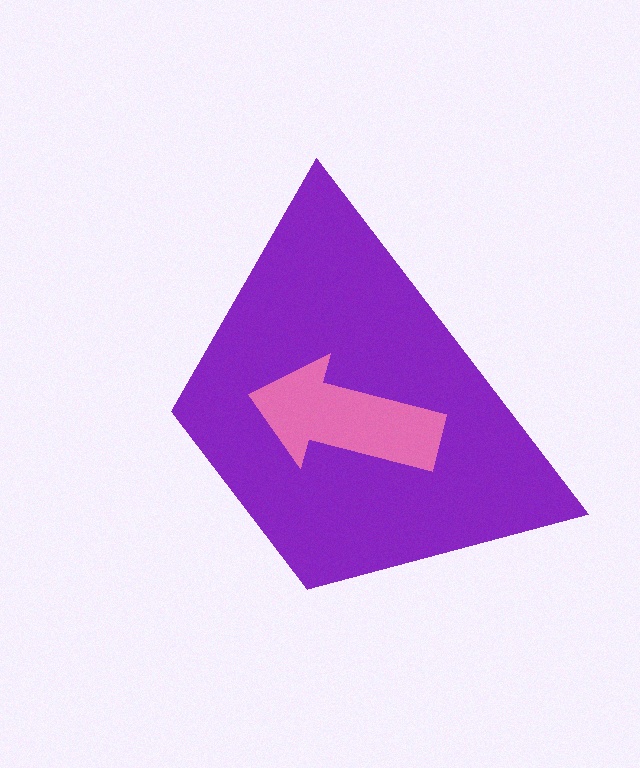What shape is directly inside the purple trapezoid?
The pink arrow.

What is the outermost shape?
The purple trapezoid.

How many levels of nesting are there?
2.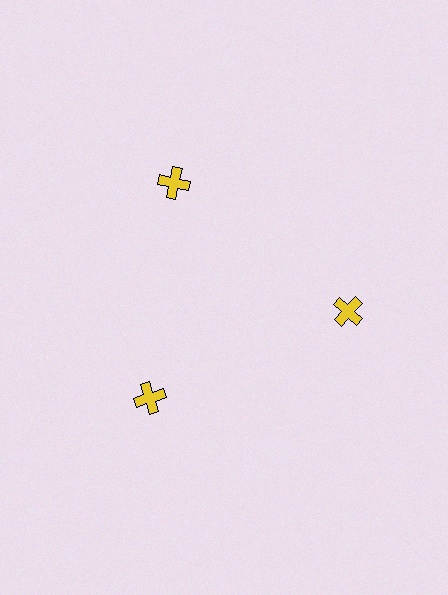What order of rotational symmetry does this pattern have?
This pattern has 3-fold rotational symmetry.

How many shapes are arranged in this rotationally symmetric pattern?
There are 3 shapes, arranged in 3 groups of 1.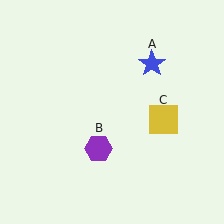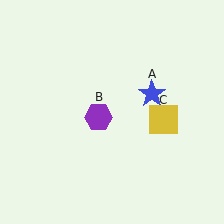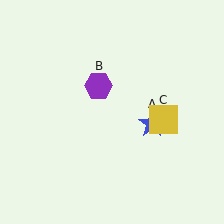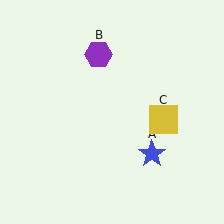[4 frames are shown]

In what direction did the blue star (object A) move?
The blue star (object A) moved down.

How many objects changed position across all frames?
2 objects changed position: blue star (object A), purple hexagon (object B).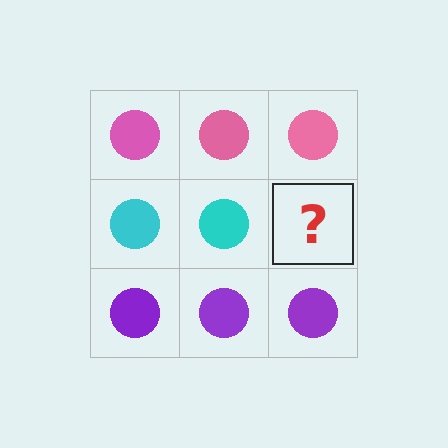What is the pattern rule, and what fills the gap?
The rule is that each row has a consistent color. The gap should be filled with a cyan circle.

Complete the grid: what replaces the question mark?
The question mark should be replaced with a cyan circle.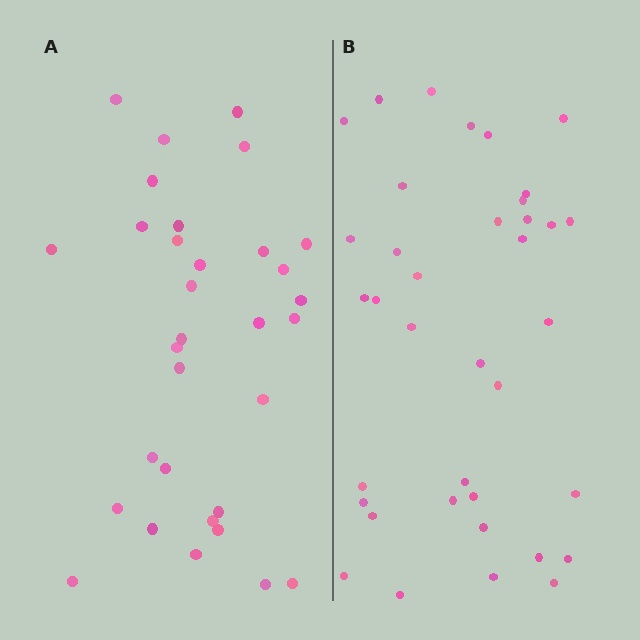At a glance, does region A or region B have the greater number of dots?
Region B (the right region) has more dots.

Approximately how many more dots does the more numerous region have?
Region B has about 5 more dots than region A.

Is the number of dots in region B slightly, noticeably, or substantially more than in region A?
Region B has only slightly more — the two regions are fairly close. The ratio is roughly 1.2 to 1.